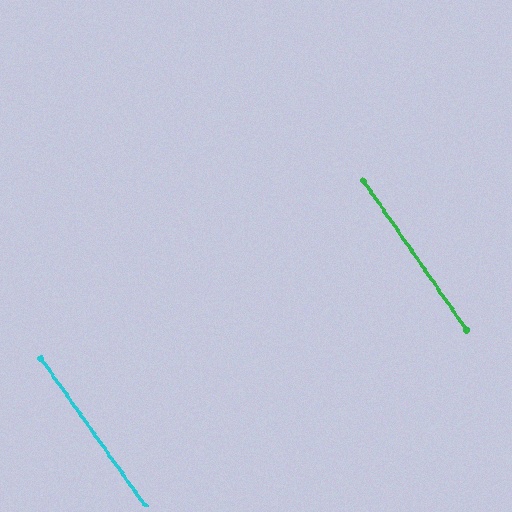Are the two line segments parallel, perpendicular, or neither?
Parallel — their directions differ by only 0.8°.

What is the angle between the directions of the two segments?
Approximately 1 degree.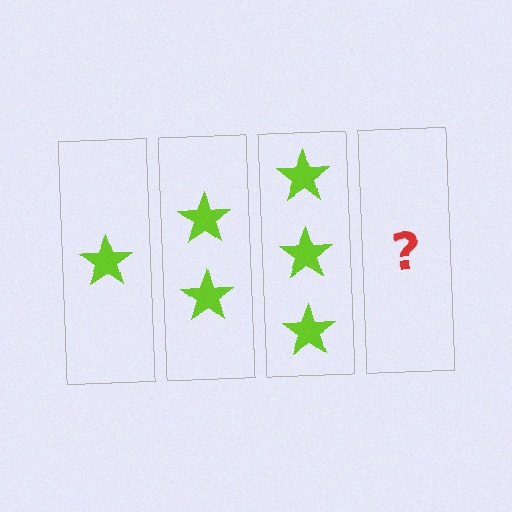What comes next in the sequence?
The next element should be 4 stars.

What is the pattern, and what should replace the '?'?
The pattern is that each step adds one more star. The '?' should be 4 stars.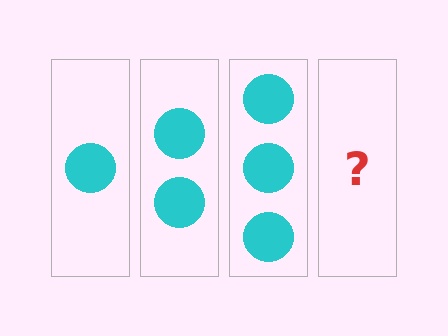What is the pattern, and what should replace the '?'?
The pattern is that each step adds one more circle. The '?' should be 4 circles.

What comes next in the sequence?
The next element should be 4 circles.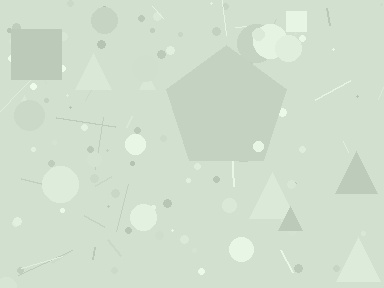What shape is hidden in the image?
A pentagon is hidden in the image.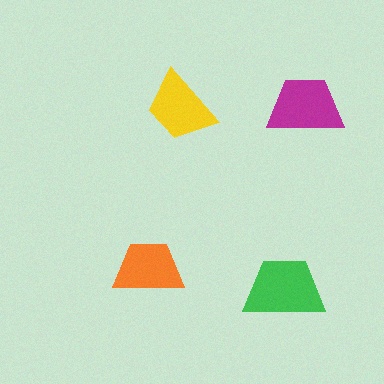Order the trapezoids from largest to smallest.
the green one, the magenta one, the yellow one, the orange one.